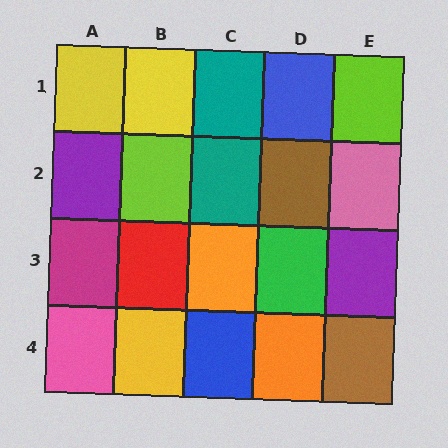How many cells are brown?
2 cells are brown.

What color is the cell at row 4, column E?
Brown.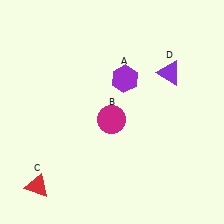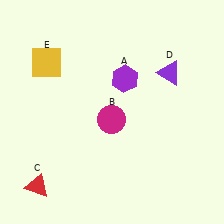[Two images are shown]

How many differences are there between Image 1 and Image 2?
There is 1 difference between the two images.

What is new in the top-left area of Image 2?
A yellow square (E) was added in the top-left area of Image 2.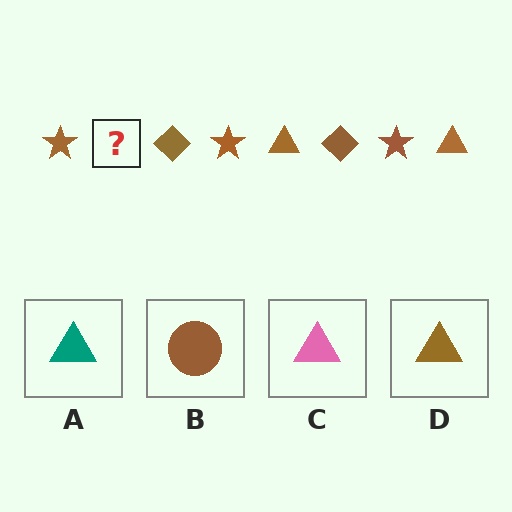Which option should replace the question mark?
Option D.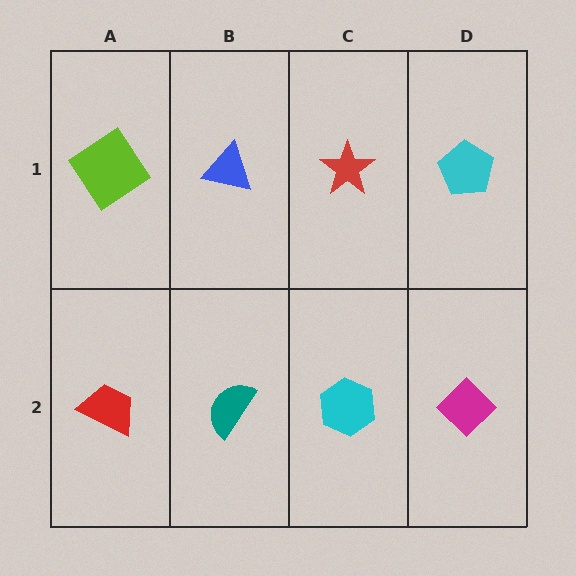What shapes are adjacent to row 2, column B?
A blue triangle (row 1, column B), a red trapezoid (row 2, column A), a cyan hexagon (row 2, column C).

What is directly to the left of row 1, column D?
A red star.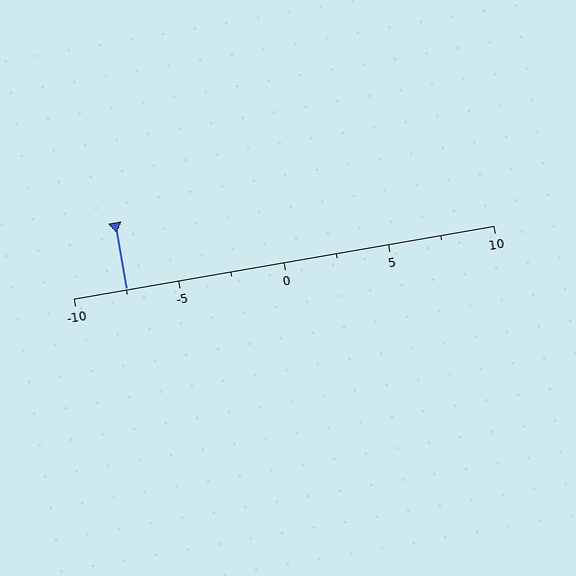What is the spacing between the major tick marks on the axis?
The major ticks are spaced 5 apart.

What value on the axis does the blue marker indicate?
The marker indicates approximately -7.5.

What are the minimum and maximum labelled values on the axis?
The axis runs from -10 to 10.